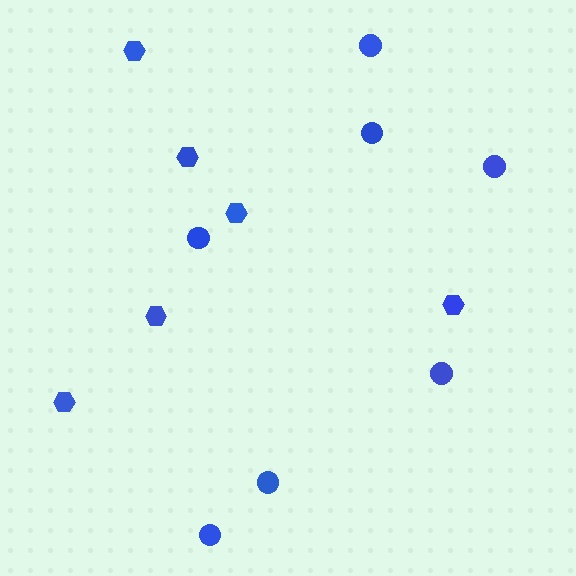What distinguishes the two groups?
There are 2 groups: one group of hexagons (6) and one group of circles (7).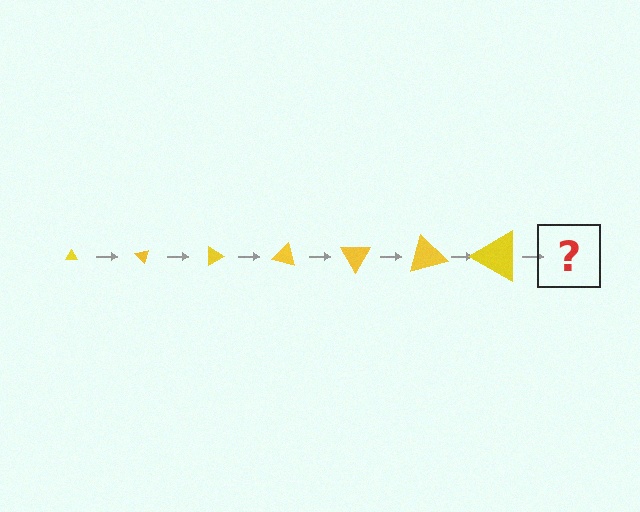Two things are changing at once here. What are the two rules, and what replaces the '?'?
The two rules are that the triangle grows larger each step and it rotates 45 degrees each step. The '?' should be a triangle, larger than the previous one and rotated 315 degrees from the start.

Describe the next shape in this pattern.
It should be a triangle, larger than the previous one and rotated 315 degrees from the start.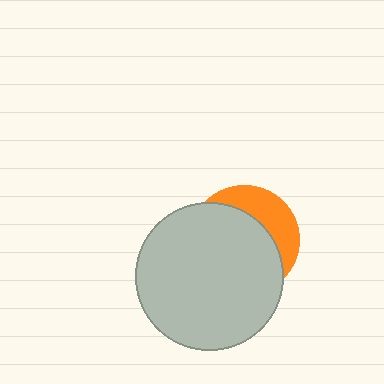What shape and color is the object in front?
The object in front is a light gray circle.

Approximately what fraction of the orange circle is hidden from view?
Roughly 69% of the orange circle is hidden behind the light gray circle.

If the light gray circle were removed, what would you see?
You would see the complete orange circle.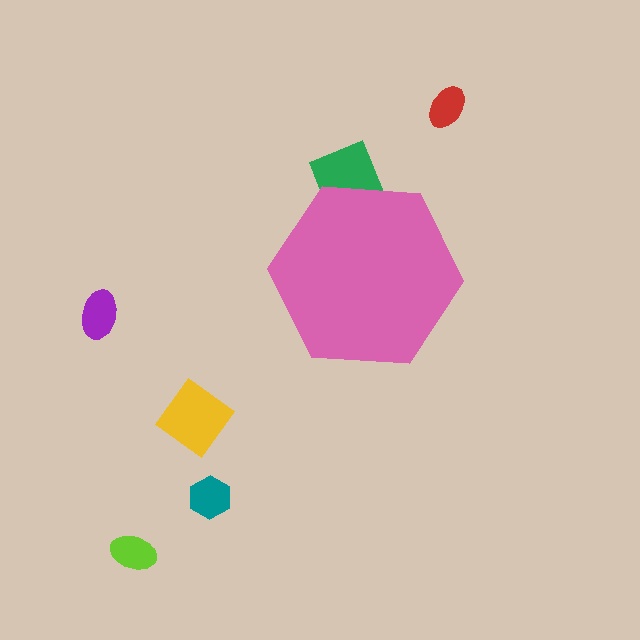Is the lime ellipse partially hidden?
No, the lime ellipse is fully visible.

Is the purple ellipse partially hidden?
No, the purple ellipse is fully visible.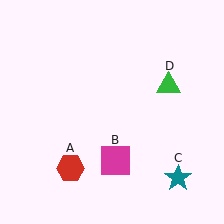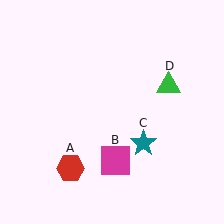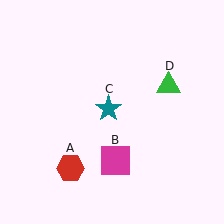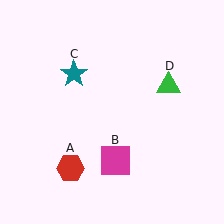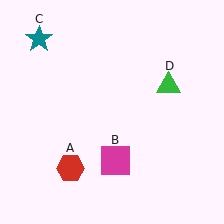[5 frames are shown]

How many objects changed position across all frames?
1 object changed position: teal star (object C).